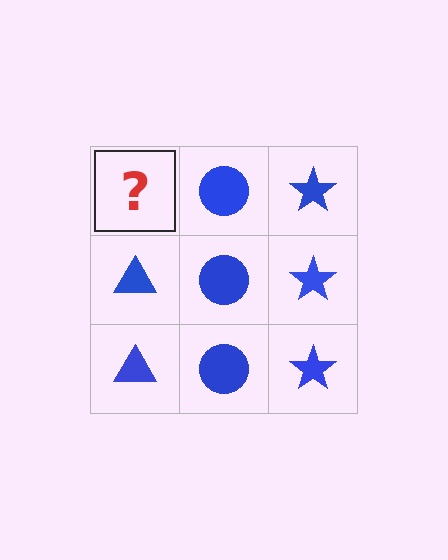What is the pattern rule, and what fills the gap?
The rule is that each column has a consistent shape. The gap should be filled with a blue triangle.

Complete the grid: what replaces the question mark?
The question mark should be replaced with a blue triangle.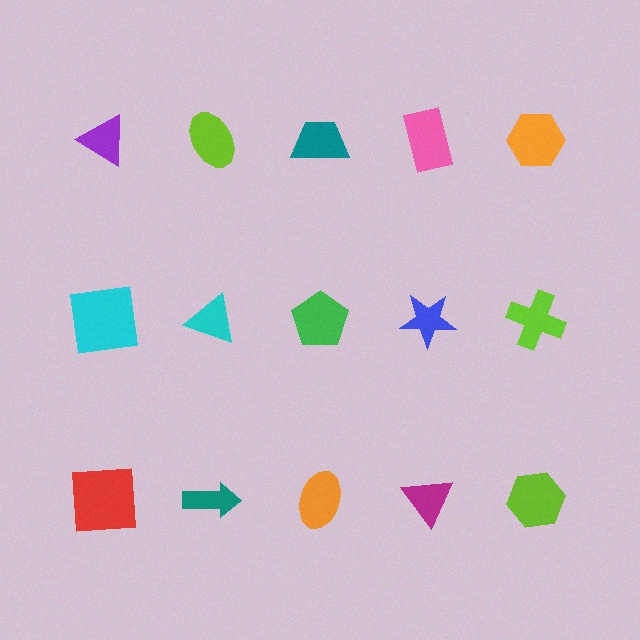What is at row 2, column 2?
A cyan triangle.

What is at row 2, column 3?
A green pentagon.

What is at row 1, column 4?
A pink rectangle.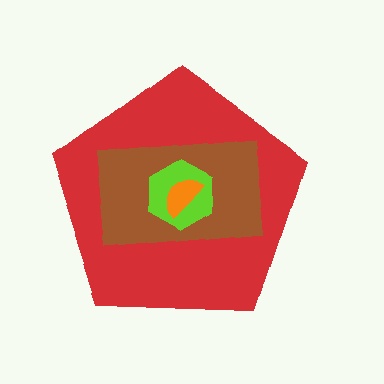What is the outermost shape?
The red pentagon.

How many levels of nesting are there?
4.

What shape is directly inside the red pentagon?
The brown rectangle.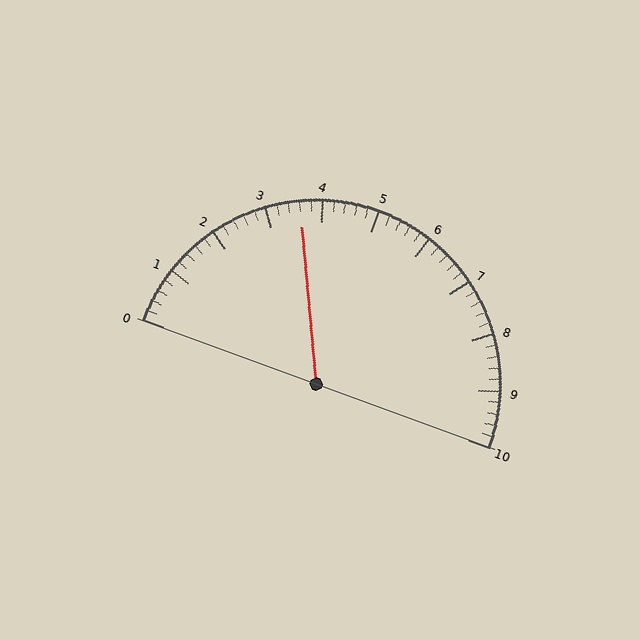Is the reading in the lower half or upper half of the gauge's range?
The reading is in the lower half of the range (0 to 10).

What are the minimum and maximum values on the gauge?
The gauge ranges from 0 to 10.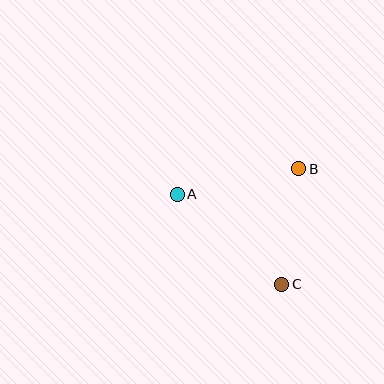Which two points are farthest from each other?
Points A and C are farthest from each other.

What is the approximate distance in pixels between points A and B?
The distance between A and B is approximately 124 pixels.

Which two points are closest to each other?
Points B and C are closest to each other.